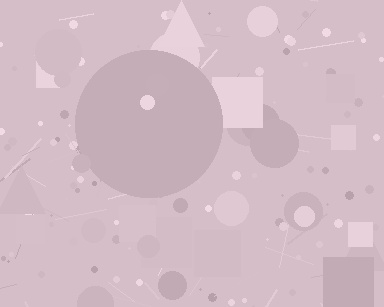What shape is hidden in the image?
A circle is hidden in the image.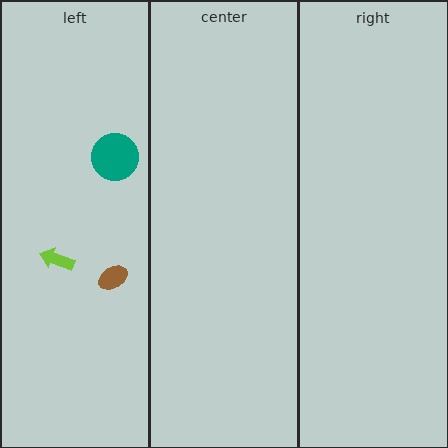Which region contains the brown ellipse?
The left region.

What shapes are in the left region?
The teal circle, the lime arrow, the brown ellipse.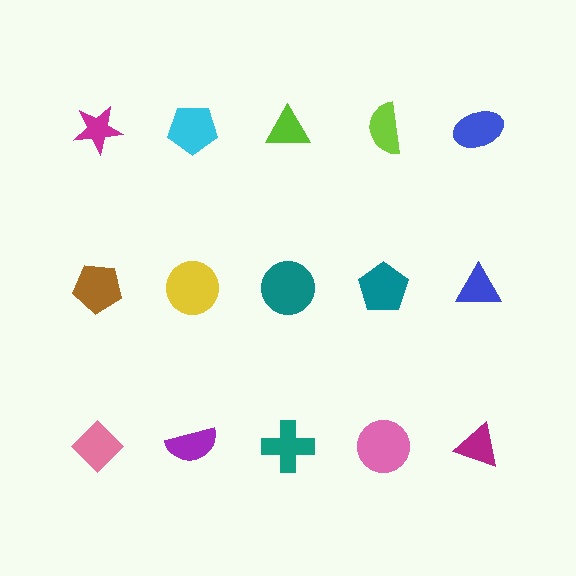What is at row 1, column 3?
A lime triangle.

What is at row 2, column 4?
A teal pentagon.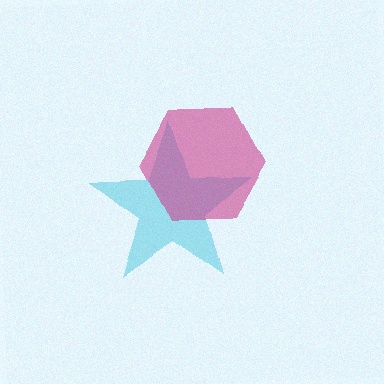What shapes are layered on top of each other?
The layered shapes are: a cyan star, a magenta hexagon.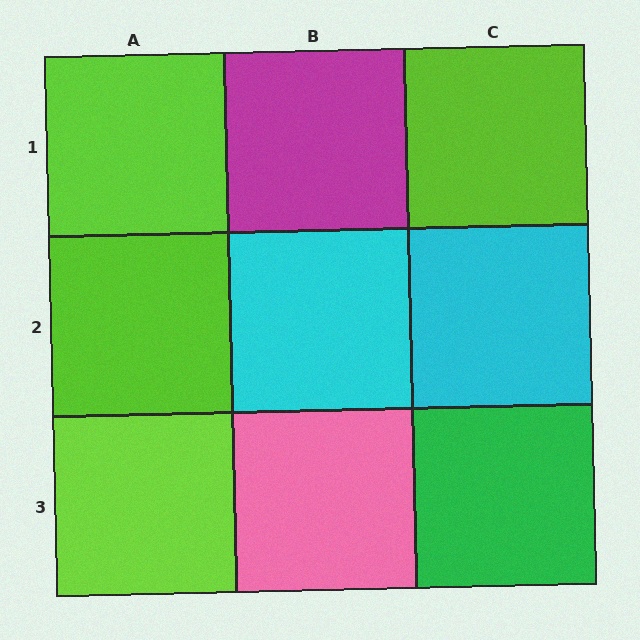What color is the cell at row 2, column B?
Cyan.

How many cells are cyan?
2 cells are cyan.